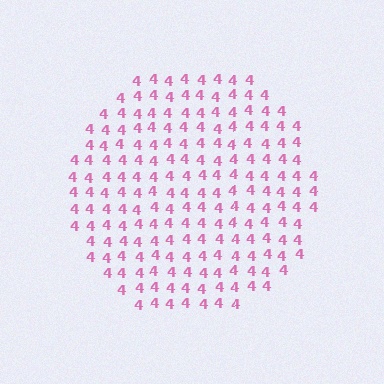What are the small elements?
The small elements are digit 4's.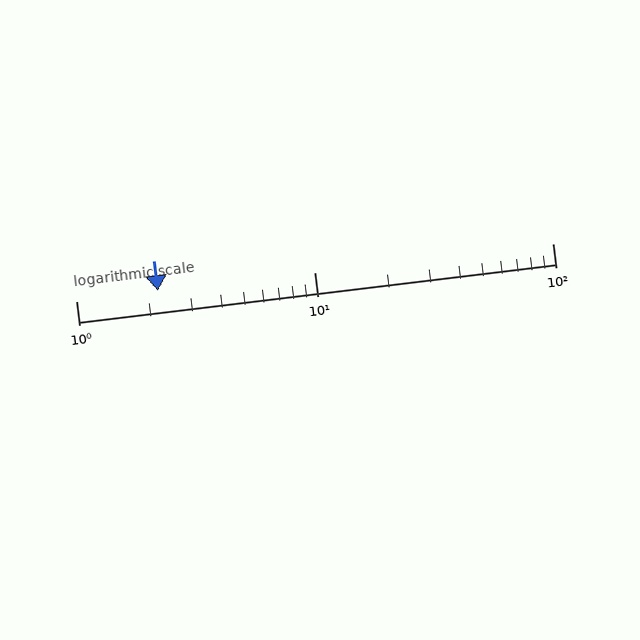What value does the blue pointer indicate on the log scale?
The pointer indicates approximately 2.2.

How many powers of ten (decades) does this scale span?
The scale spans 2 decades, from 1 to 100.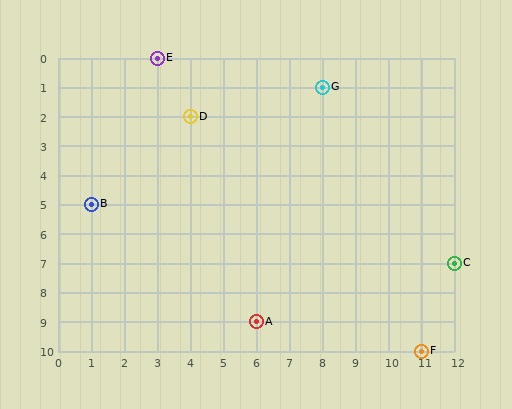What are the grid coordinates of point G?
Point G is at grid coordinates (8, 1).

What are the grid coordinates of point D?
Point D is at grid coordinates (4, 2).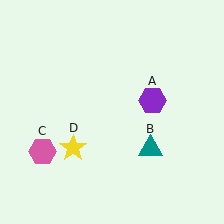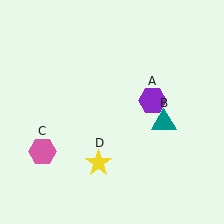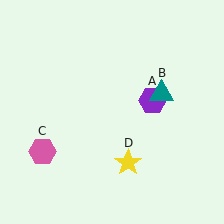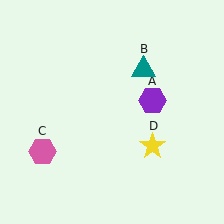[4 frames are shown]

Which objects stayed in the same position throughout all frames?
Purple hexagon (object A) and pink hexagon (object C) remained stationary.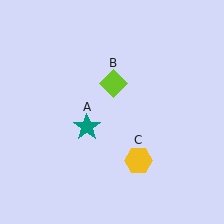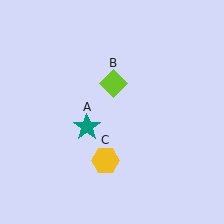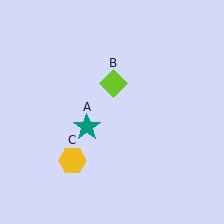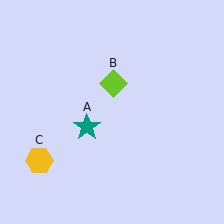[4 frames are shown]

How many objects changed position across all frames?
1 object changed position: yellow hexagon (object C).